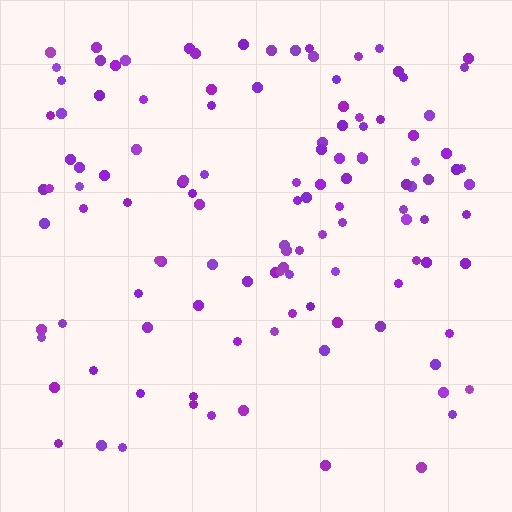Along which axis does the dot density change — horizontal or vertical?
Vertical.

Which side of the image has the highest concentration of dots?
The top.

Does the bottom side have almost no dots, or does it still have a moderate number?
Still a moderate number, just noticeably fewer than the top.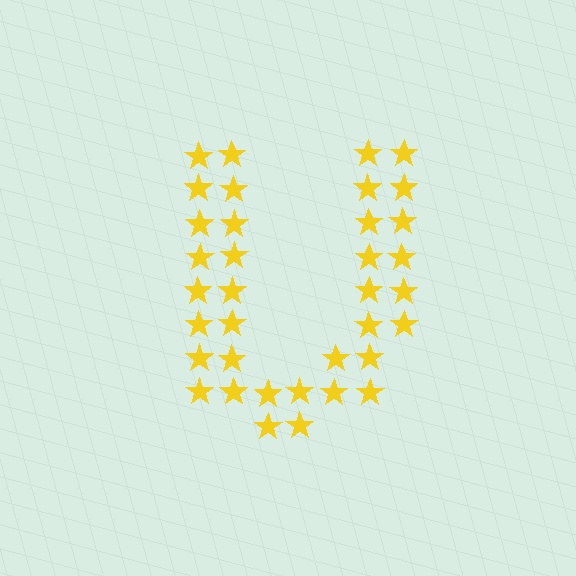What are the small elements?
The small elements are stars.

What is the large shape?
The large shape is the letter U.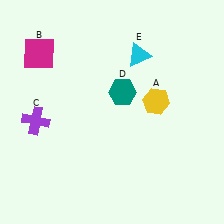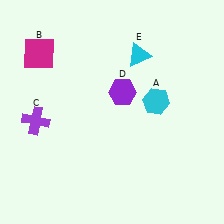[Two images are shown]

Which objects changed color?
A changed from yellow to cyan. D changed from teal to purple.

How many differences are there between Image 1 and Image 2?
There are 2 differences between the two images.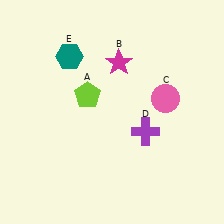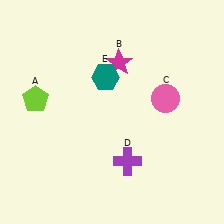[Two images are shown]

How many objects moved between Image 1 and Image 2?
3 objects moved between the two images.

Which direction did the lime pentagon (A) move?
The lime pentagon (A) moved left.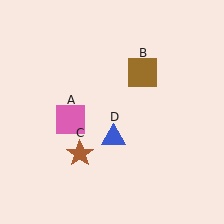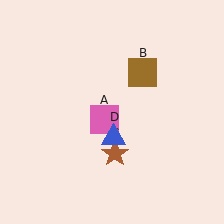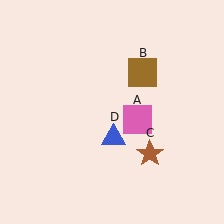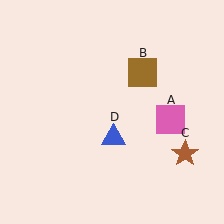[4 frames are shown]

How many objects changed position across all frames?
2 objects changed position: pink square (object A), brown star (object C).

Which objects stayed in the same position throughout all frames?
Brown square (object B) and blue triangle (object D) remained stationary.